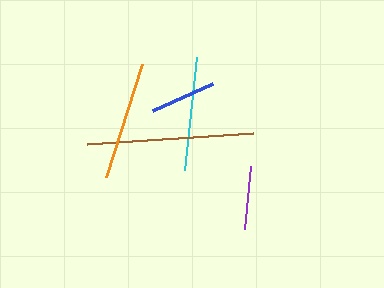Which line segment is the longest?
The brown line is the longest at approximately 166 pixels.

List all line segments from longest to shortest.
From longest to shortest: brown, orange, cyan, blue, purple.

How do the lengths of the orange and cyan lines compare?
The orange and cyan lines are approximately the same length.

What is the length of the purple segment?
The purple segment is approximately 63 pixels long.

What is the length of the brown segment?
The brown segment is approximately 166 pixels long.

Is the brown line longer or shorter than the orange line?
The brown line is longer than the orange line.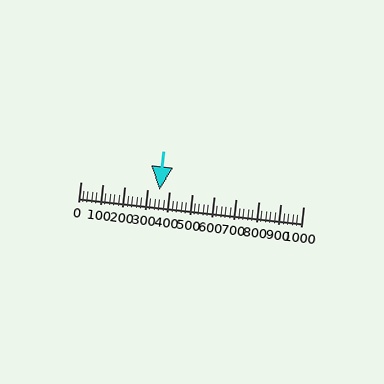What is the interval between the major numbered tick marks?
The major tick marks are spaced 100 units apart.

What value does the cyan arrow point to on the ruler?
The cyan arrow points to approximately 353.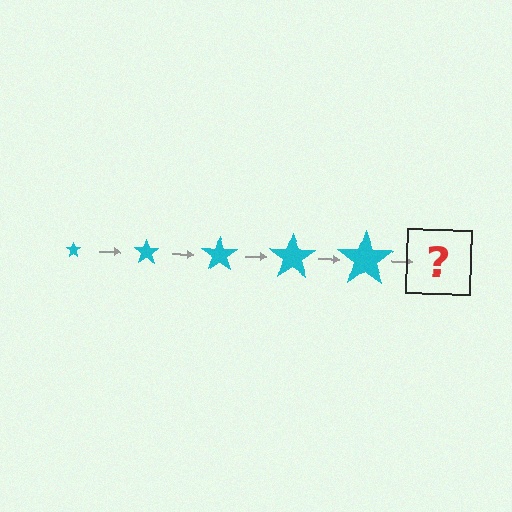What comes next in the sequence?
The next element should be a cyan star, larger than the previous one.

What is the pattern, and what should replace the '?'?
The pattern is that the star gets progressively larger each step. The '?' should be a cyan star, larger than the previous one.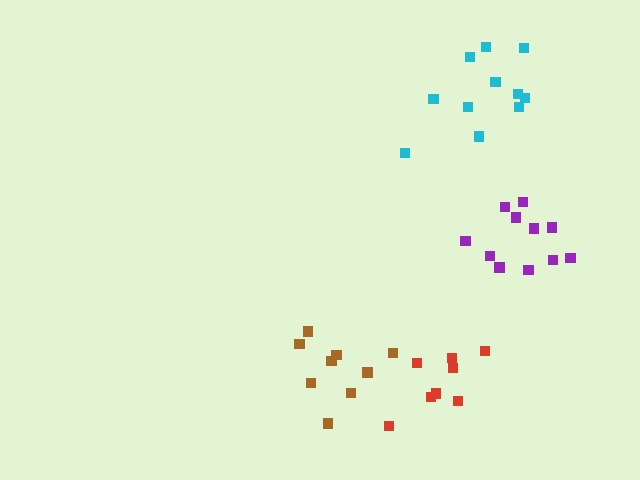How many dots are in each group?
Group 1: 8 dots, Group 2: 11 dots, Group 3: 9 dots, Group 4: 12 dots (40 total).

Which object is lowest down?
The red cluster is bottommost.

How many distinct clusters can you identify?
There are 4 distinct clusters.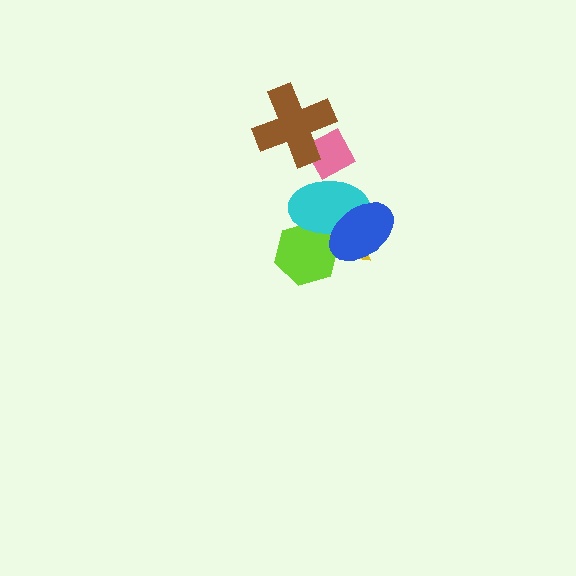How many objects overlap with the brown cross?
1 object overlaps with the brown cross.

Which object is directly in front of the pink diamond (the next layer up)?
The cyan ellipse is directly in front of the pink diamond.